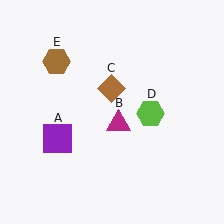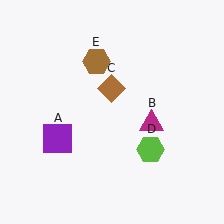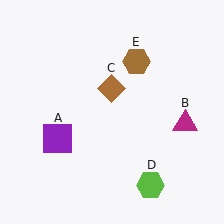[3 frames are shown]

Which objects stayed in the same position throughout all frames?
Purple square (object A) and brown diamond (object C) remained stationary.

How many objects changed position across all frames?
3 objects changed position: magenta triangle (object B), lime hexagon (object D), brown hexagon (object E).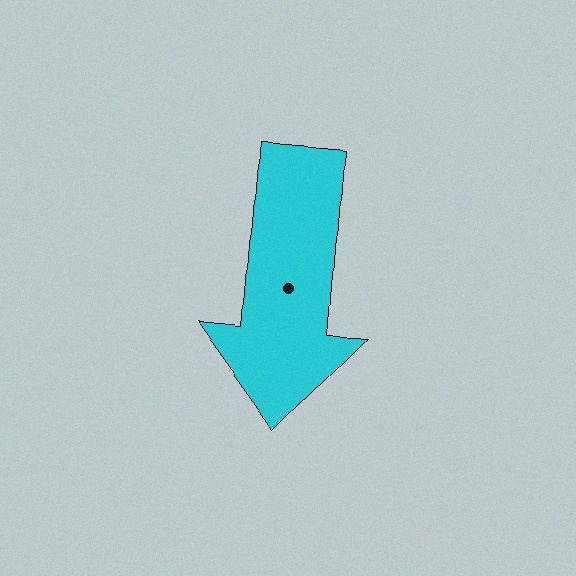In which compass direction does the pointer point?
South.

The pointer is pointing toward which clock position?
Roughly 6 o'clock.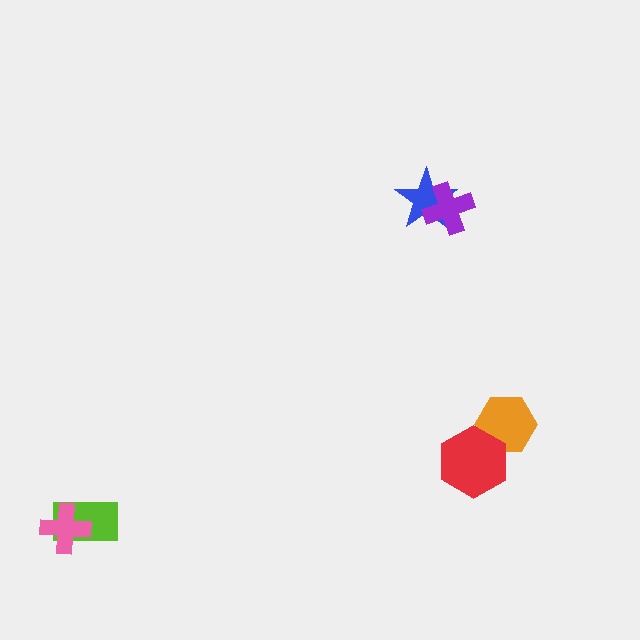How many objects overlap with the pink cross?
1 object overlaps with the pink cross.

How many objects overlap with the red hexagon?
1 object overlaps with the red hexagon.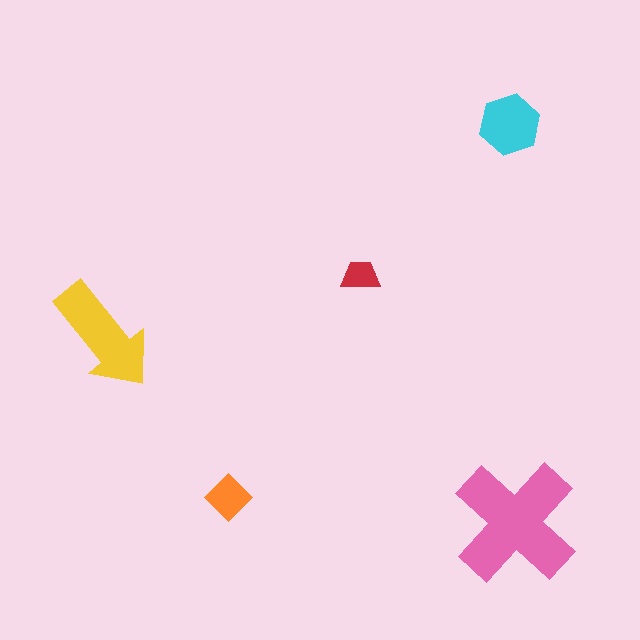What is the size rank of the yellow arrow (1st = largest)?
2nd.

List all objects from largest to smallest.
The pink cross, the yellow arrow, the cyan hexagon, the orange diamond, the red trapezoid.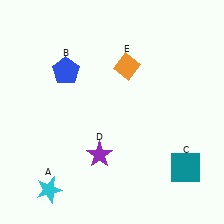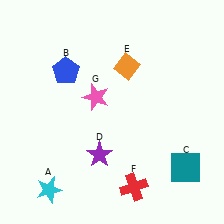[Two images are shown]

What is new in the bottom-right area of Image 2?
A red cross (F) was added in the bottom-right area of Image 2.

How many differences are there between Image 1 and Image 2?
There are 2 differences between the two images.